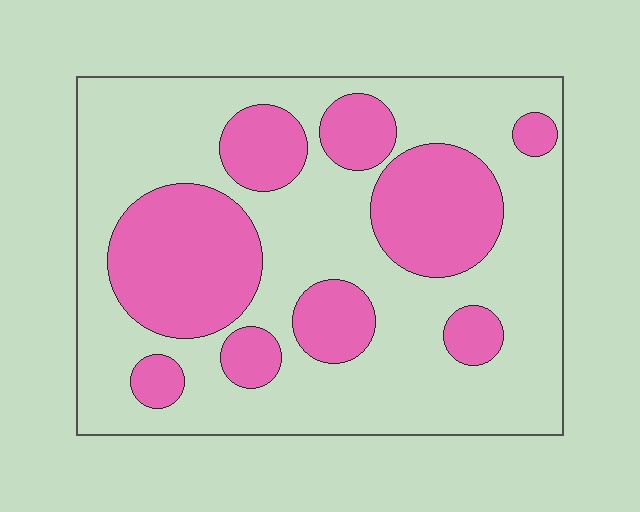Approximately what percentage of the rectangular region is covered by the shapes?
Approximately 35%.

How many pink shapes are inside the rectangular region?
9.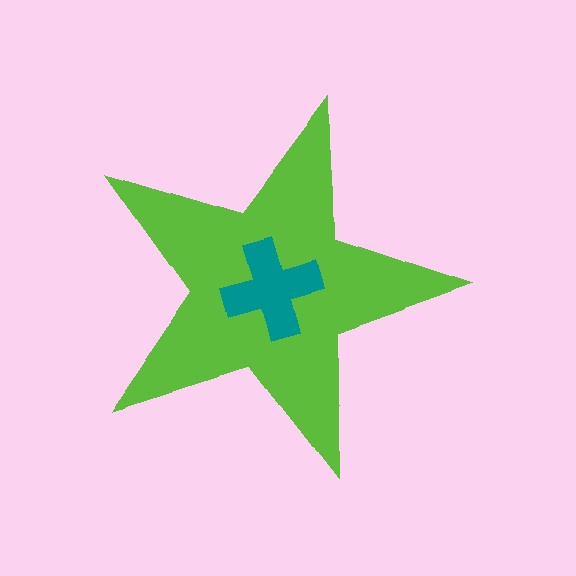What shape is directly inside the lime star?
The teal cross.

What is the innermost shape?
The teal cross.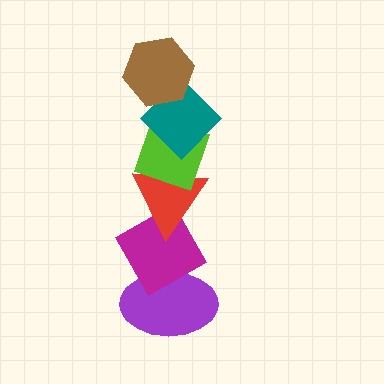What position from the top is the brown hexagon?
The brown hexagon is 1st from the top.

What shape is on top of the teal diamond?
The brown hexagon is on top of the teal diamond.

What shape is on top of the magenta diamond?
The red triangle is on top of the magenta diamond.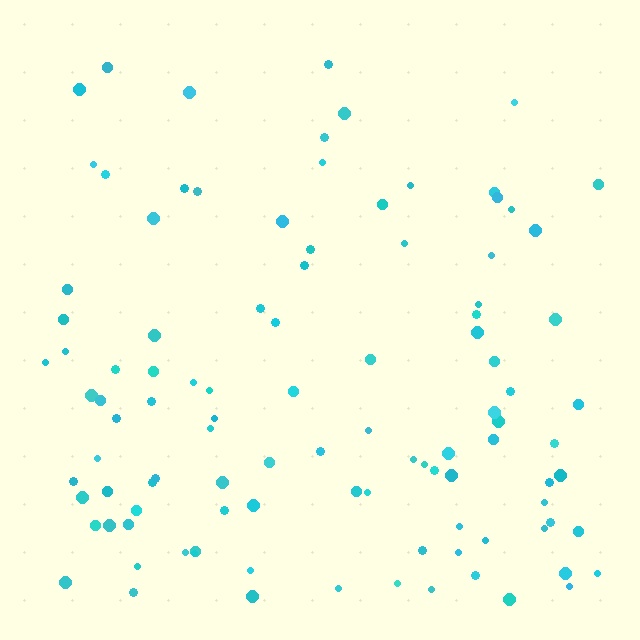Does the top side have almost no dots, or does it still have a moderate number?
Still a moderate number, just noticeably fewer than the bottom.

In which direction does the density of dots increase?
From top to bottom, with the bottom side densest.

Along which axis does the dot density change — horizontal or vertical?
Vertical.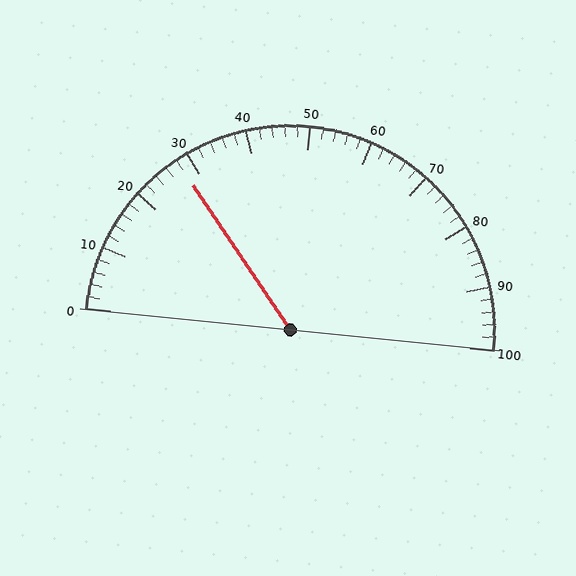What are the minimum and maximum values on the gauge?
The gauge ranges from 0 to 100.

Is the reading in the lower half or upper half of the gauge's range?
The reading is in the lower half of the range (0 to 100).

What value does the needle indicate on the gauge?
The needle indicates approximately 28.